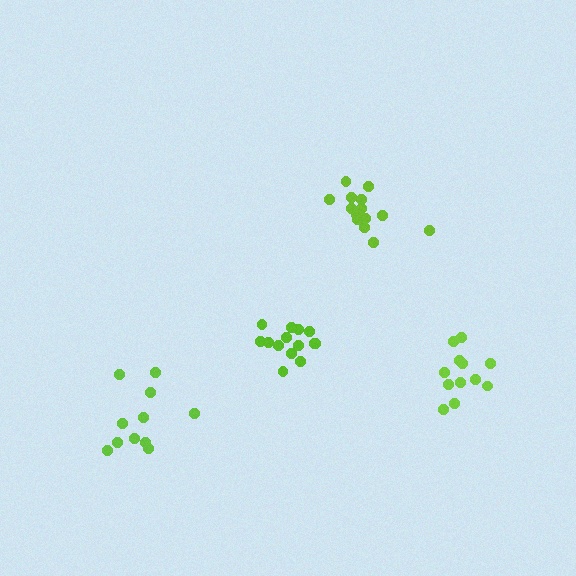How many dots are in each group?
Group 1: 15 dots, Group 2: 14 dots, Group 3: 12 dots, Group 4: 11 dots (52 total).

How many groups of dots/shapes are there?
There are 4 groups.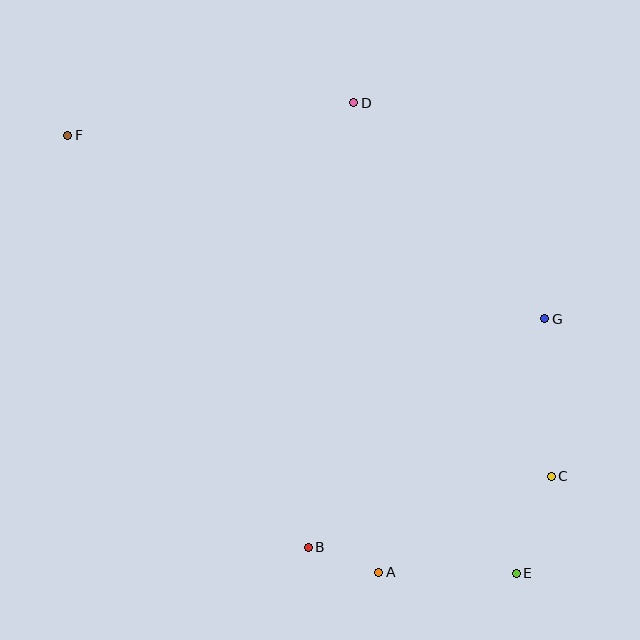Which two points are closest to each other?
Points A and B are closest to each other.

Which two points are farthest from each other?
Points E and F are farthest from each other.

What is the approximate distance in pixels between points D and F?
The distance between D and F is approximately 288 pixels.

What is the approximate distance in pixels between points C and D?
The distance between C and D is approximately 423 pixels.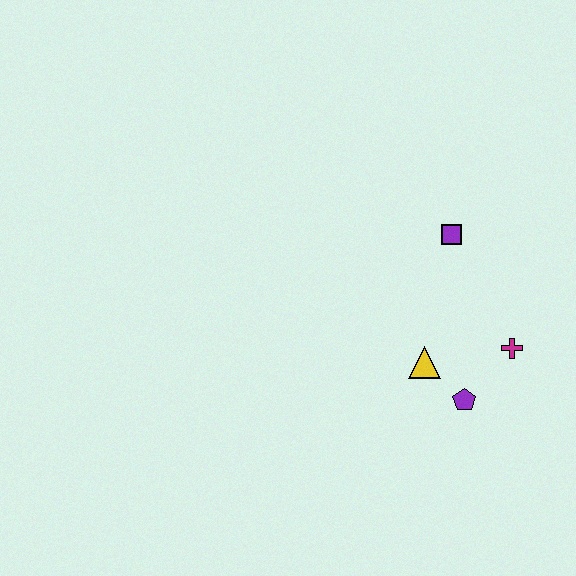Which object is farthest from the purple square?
The purple pentagon is farthest from the purple square.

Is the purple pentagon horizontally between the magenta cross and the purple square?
Yes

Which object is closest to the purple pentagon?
The yellow triangle is closest to the purple pentagon.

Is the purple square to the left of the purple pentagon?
Yes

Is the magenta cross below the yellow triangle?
No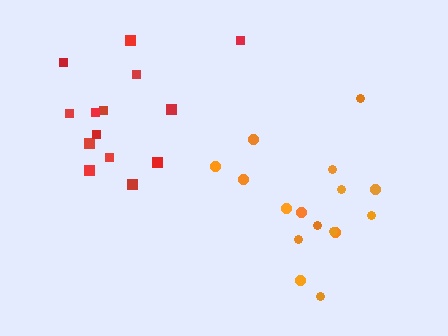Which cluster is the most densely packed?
Orange.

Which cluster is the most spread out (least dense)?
Red.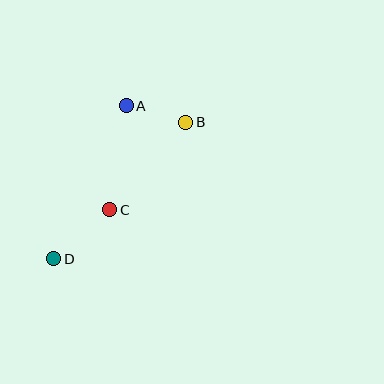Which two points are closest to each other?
Points A and B are closest to each other.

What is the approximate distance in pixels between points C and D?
The distance between C and D is approximately 75 pixels.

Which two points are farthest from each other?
Points B and D are farthest from each other.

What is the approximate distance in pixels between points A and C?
The distance between A and C is approximately 106 pixels.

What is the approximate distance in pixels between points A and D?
The distance between A and D is approximately 170 pixels.